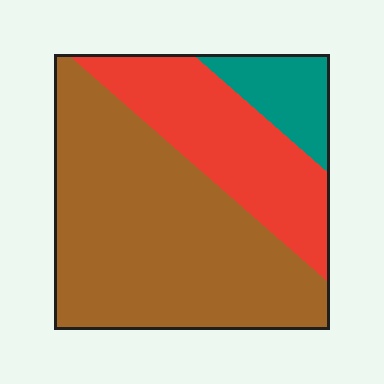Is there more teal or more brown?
Brown.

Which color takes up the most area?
Brown, at roughly 60%.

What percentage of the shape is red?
Red takes up about one quarter (1/4) of the shape.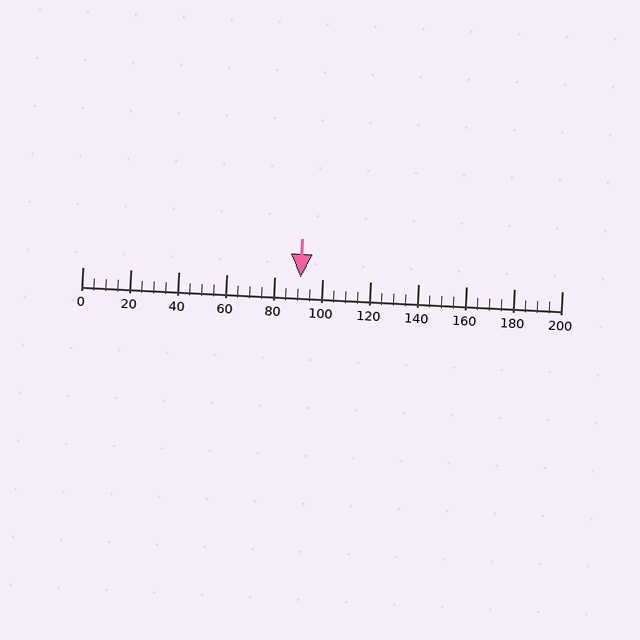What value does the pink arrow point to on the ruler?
The pink arrow points to approximately 91.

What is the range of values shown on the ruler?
The ruler shows values from 0 to 200.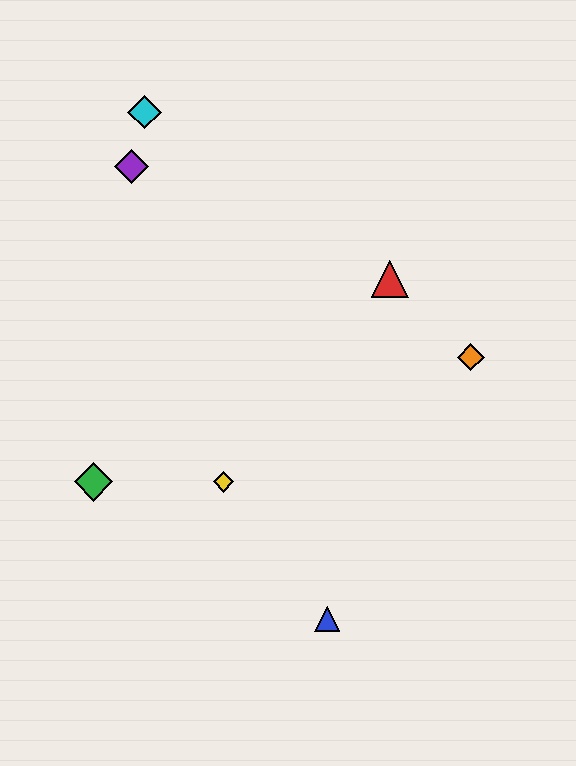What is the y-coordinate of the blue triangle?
The blue triangle is at y≈619.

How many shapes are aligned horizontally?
2 shapes (the green diamond, the yellow diamond) are aligned horizontally.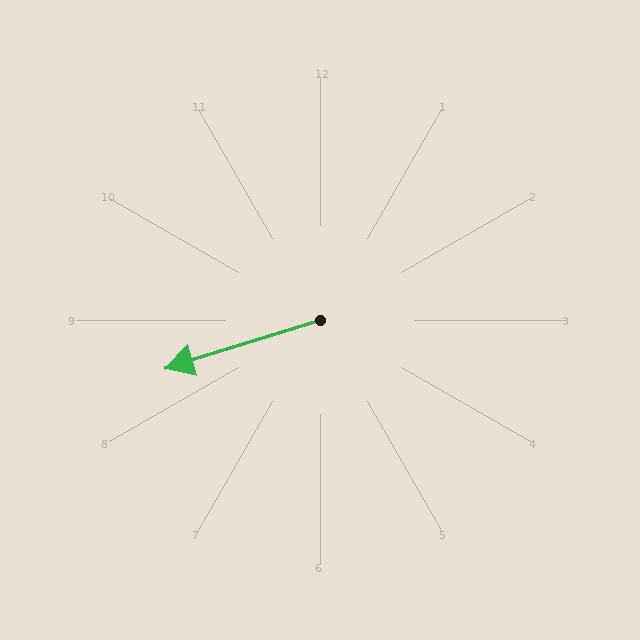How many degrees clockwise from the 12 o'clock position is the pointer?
Approximately 253 degrees.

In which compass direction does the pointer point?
West.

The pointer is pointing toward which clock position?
Roughly 8 o'clock.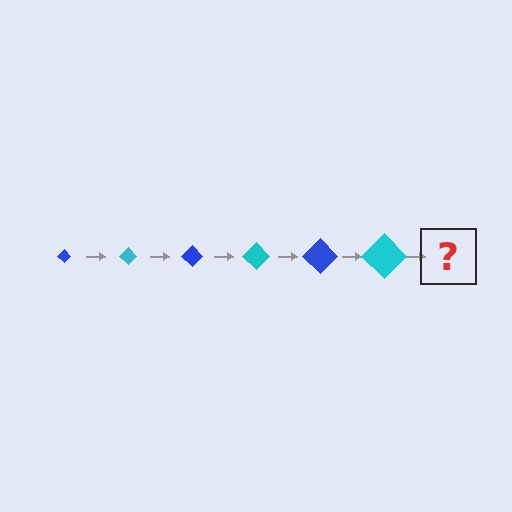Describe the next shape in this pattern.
It should be a blue diamond, larger than the previous one.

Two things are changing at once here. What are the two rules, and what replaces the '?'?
The two rules are that the diamond grows larger each step and the color cycles through blue and cyan. The '?' should be a blue diamond, larger than the previous one.